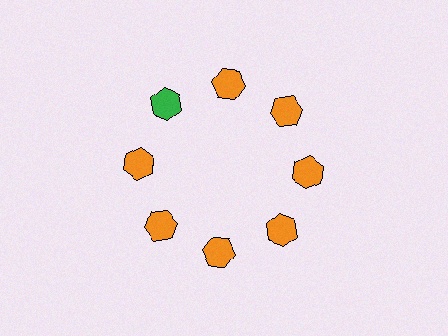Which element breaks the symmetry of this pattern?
The green hexagon at roughly the 10 o'clock position breaks the symmetry. All other shapes are orange hexagons.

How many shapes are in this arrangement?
There are 8 shapes arranged in a ring pattern.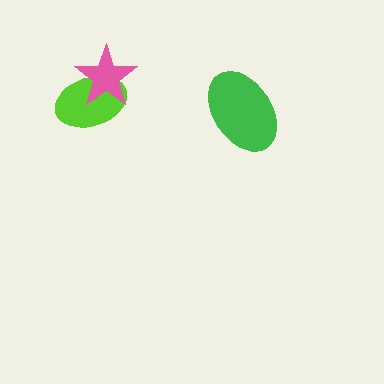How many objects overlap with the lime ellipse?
1 object overlaps with the lime ellipse.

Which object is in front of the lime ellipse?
The pink star is in front of the lime ellipse.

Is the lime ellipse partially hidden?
Yes, it is partially covered by another shape.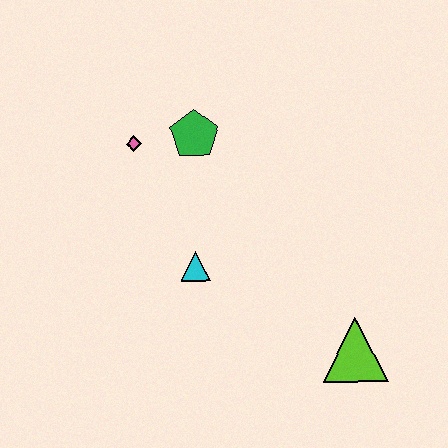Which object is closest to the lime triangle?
The cyan triangle is closest to the lime triangle.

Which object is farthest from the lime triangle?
The pink diamond is farthest from the lime triangle.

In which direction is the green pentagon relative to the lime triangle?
The green pentagon is above the lime triangle.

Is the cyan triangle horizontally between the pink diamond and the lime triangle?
Yes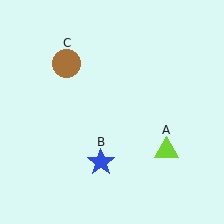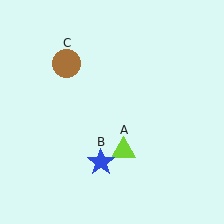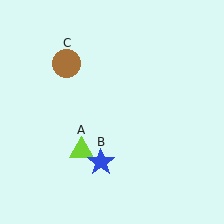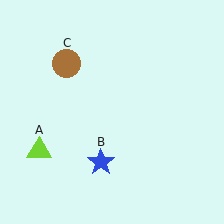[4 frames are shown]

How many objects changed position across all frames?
1 object changed position: lime triangle (object A).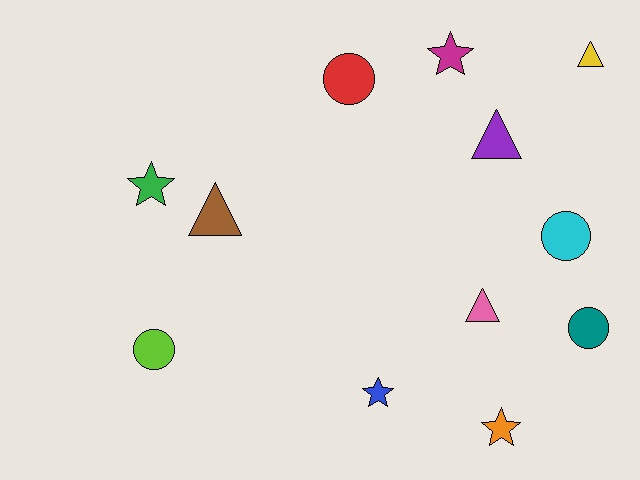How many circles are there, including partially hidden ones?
There are 4 circles.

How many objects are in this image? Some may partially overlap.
There are 12 objects.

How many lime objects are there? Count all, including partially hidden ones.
There is 1 lime object.